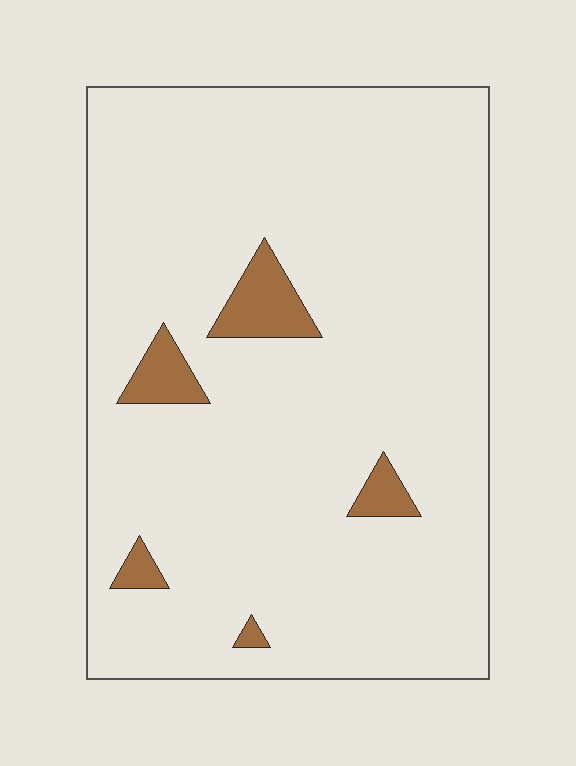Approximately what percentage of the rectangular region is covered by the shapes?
Approximately 5%.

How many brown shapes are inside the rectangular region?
5.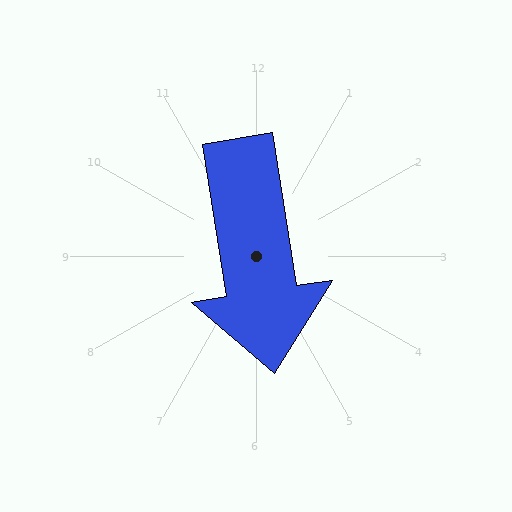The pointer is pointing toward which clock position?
Roughly 6 o'clock.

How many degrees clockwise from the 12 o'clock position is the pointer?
Approximately 171 degrees.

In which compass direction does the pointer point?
South.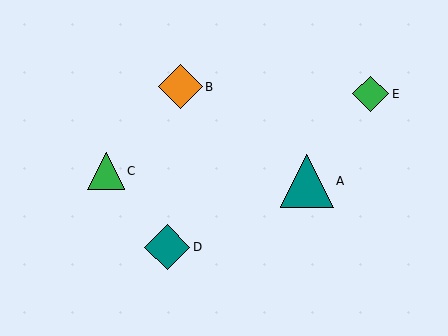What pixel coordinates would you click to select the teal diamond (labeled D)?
Click at (167, 247) to select the teal diamond D.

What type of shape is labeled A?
Shape A is a teal triangle.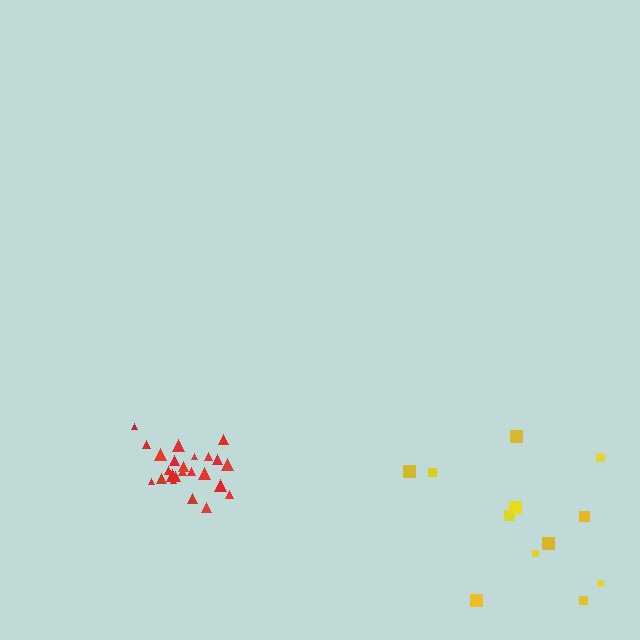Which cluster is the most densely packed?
Red.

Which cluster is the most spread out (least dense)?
Yellow.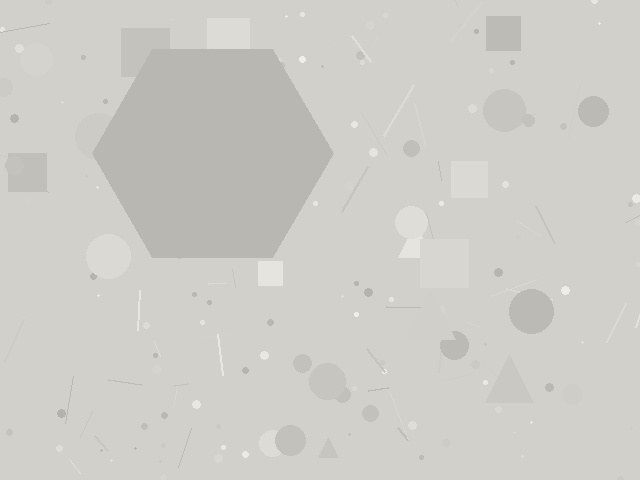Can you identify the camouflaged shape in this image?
The camouflaged shape is a hexagon.